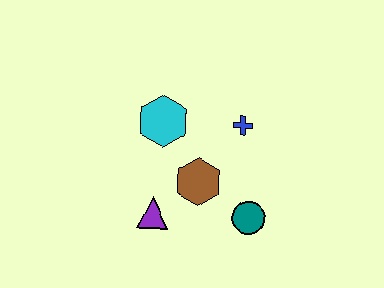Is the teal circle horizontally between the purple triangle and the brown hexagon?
No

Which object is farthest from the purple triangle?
The blue cross is farthest from the purple triangle.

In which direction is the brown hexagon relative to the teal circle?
The brown hexagon is to the left of the teal circle.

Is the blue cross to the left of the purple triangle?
No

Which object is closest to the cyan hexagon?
The brown hexagon is closest to the cyan hexagon.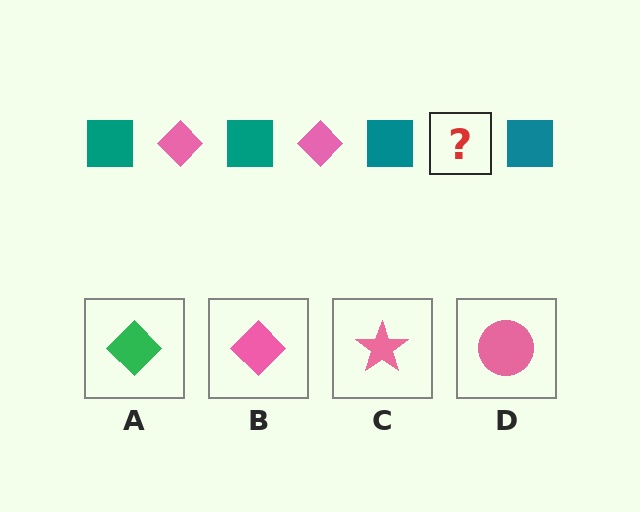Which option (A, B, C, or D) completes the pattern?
B.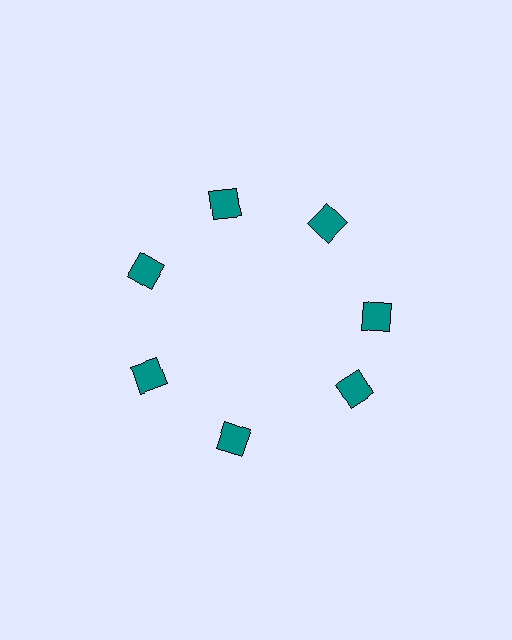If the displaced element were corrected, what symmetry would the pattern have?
It would have 7-fold rotational symmetry — the pattern would map onto itself every 51 degrees.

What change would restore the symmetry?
The symmetry would be restored by rotating it back into even spacing with its neighbors so that all 7 squares sit at equal angles and equal distance from the center.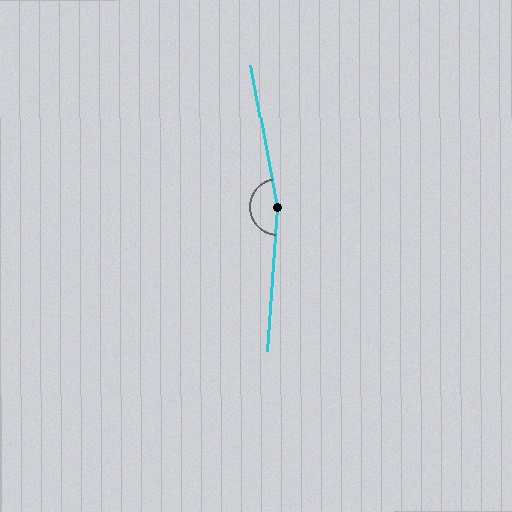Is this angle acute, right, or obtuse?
It is obtuse.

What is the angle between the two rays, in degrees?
Approximately 165 degrees.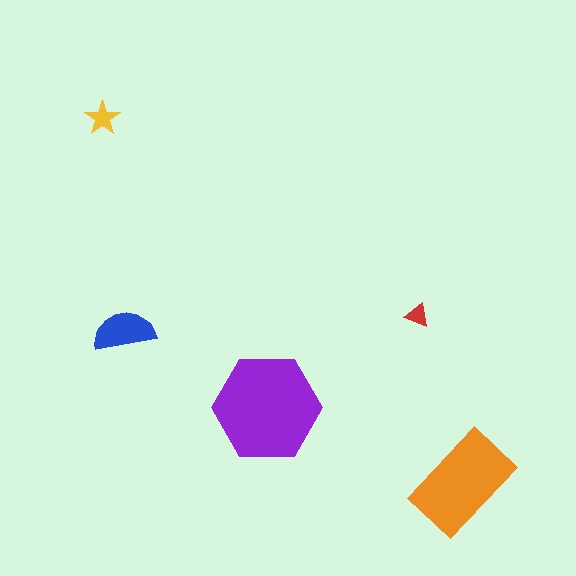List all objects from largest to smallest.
The purple hexagon, the orange rectangle, the blue semicircle, the yellow star, the red triangle.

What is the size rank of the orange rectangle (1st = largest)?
2nd.